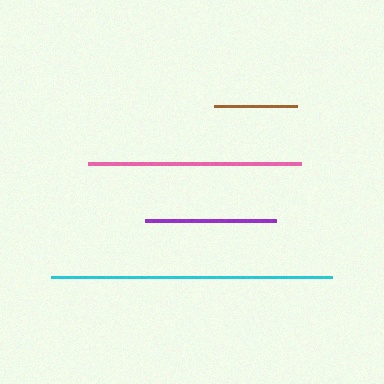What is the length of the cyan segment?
The cyan segment is approximately 281 pixels long.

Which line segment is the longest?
The cyan line is the longest at approximately 281 pixels.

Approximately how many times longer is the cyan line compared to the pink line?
The cyan line is approximately 1.3 times the length of the pink line.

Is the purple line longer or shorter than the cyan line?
The cyan line is longer than the purple line.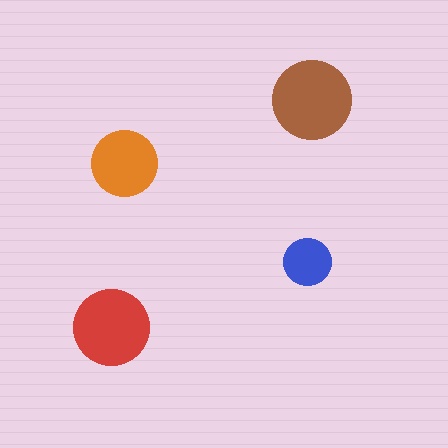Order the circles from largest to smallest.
the brown one, the red one, the orange one, the blue one.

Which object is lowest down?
The red circle is bottommost.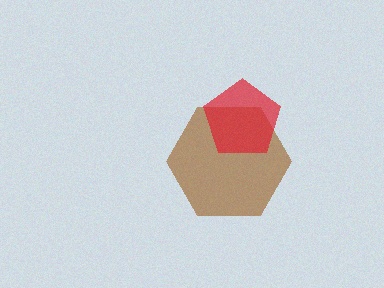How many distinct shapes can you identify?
There are 2 distinct shapes: a brown hexagon, a red pentagon.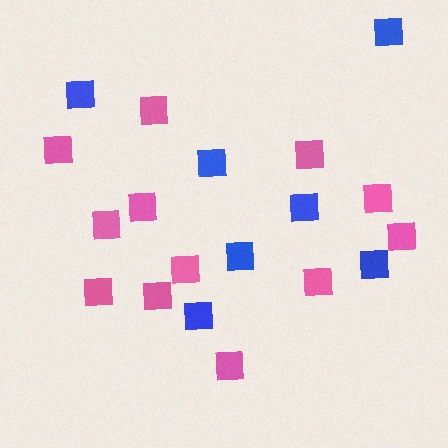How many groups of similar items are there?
There are 2 groups: one group of pink squares (12) and one group of blue squares (7).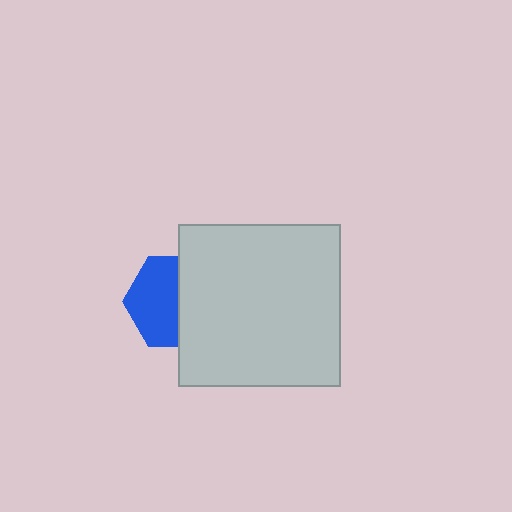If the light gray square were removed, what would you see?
You would see the complete blue hexagon.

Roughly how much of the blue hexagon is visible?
About half of it is visible (roughly 54%).